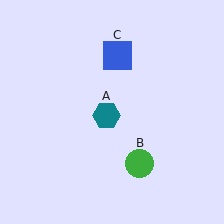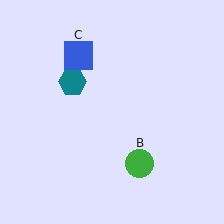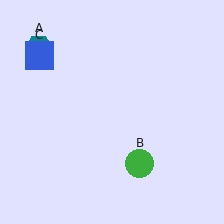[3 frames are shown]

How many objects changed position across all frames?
2 objects changed position: teal hexagon (object A), blue square (object C).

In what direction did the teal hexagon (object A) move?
The teal hexagon (object A) moved up and to the left.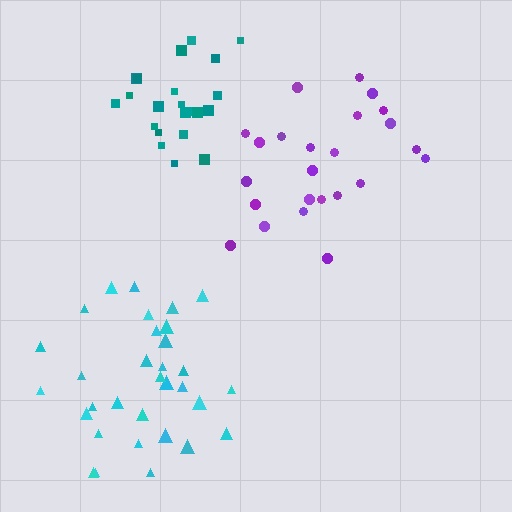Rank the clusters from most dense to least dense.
teal, cyan, purple.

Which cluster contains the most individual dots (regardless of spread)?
Cyan (32).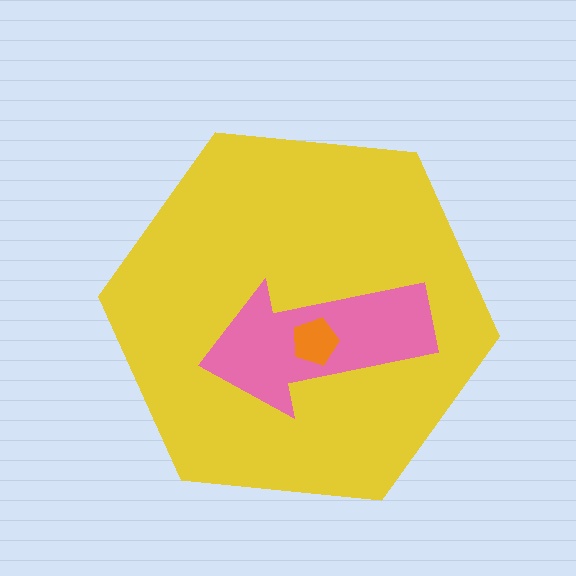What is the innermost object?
The orange pentagon.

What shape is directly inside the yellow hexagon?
The pink arrow.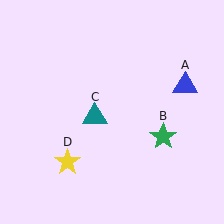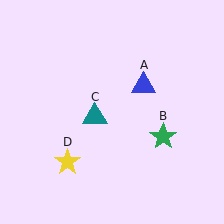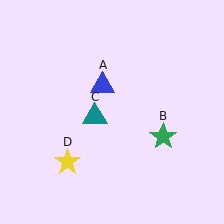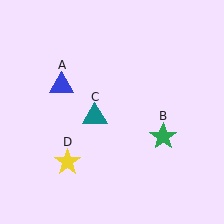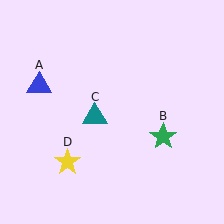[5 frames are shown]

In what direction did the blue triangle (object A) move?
The blue triangle (object A) moved left.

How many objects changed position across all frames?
1 object changed position: blue triangle (object A).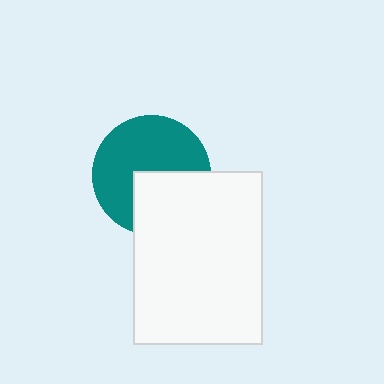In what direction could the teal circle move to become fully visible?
The teal circle could move toward the upper-left. That would shift it out from behind the white rectangle entirely.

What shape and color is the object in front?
The object in front is a white rectangle.